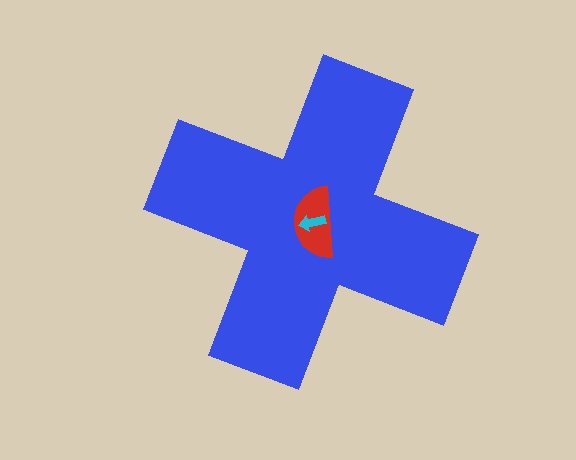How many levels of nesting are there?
3.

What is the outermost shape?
The blue cross.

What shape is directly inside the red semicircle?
The cyan arrow.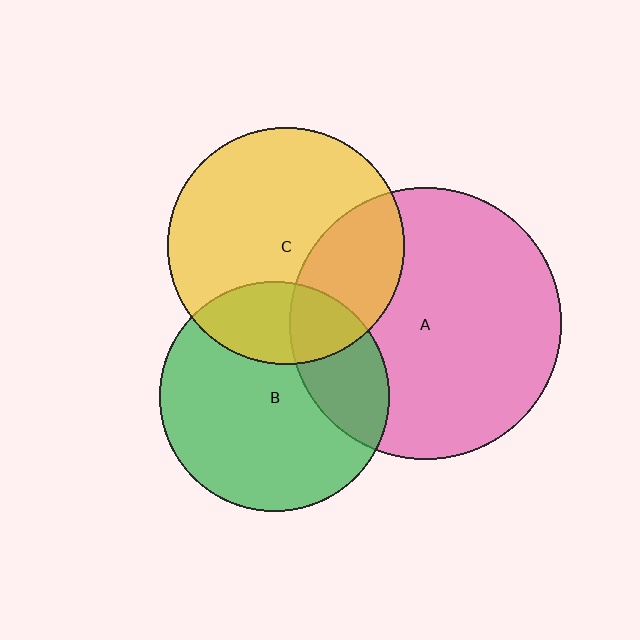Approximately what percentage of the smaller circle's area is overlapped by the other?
Approximately 30%.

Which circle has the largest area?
Circle A (pink).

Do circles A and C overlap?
Yes.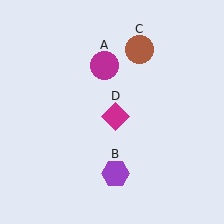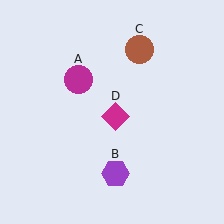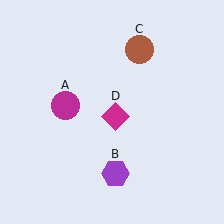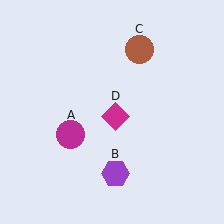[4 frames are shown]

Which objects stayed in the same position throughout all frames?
Purple hexagon (object B) and brown circle (object C) and magenta diamond (object D) remained stationary.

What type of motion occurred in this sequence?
The magenta circle (object A) rotated counterclockwise around the center of the scene.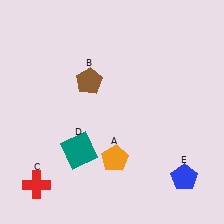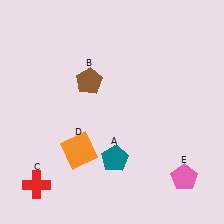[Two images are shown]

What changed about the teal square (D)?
In Image 1, D is teal. In Image 2, it changed to orange.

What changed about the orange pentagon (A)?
In Image 1, A is orange. In Image 2, it changed to teal.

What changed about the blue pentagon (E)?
In Image 1, E is blue. In Image 2, it changed to pink.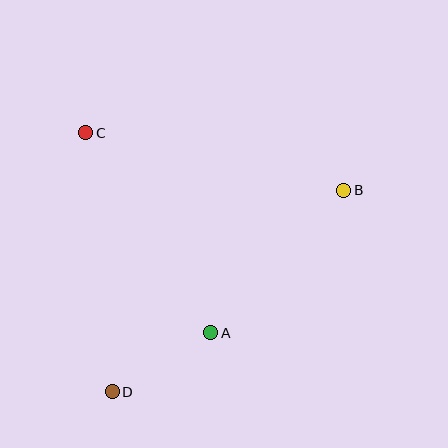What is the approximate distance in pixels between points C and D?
The distance between C and D is approximately 260 pixels.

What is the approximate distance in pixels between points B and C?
The distance between B and C is approximately 264 pixels.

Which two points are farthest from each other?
Points B and D are farthest from each other.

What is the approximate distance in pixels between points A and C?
The distance between A and C is approximately 236 pixels.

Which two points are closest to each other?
Points A and D are closest to each other.